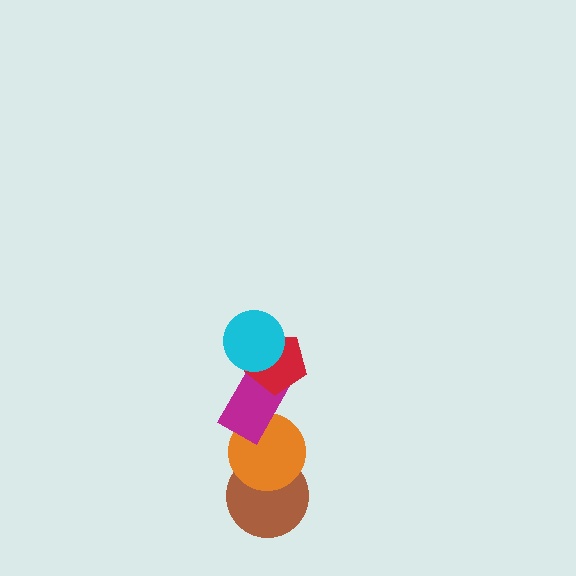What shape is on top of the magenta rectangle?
The red pentagon is on top of the magenta rectangle.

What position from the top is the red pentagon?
The red pentagon is 2nd from the top.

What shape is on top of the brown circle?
The orange circle is on top of the brown circle.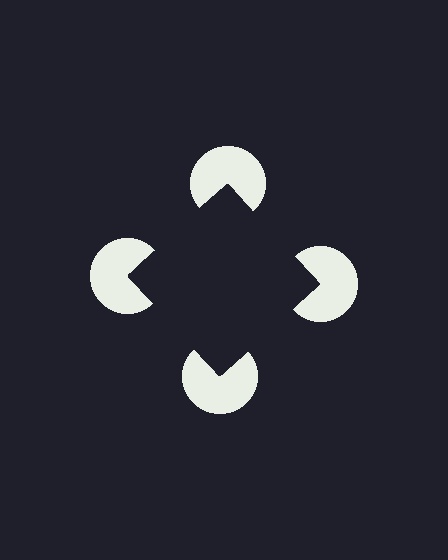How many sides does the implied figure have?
4 sides.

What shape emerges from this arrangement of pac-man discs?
An illusory square — its edges are inferred from the aligned wedge cuts in the pac-man discs, not physically drawn.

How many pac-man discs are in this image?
There are 4 — one at each vertex of the illusory square.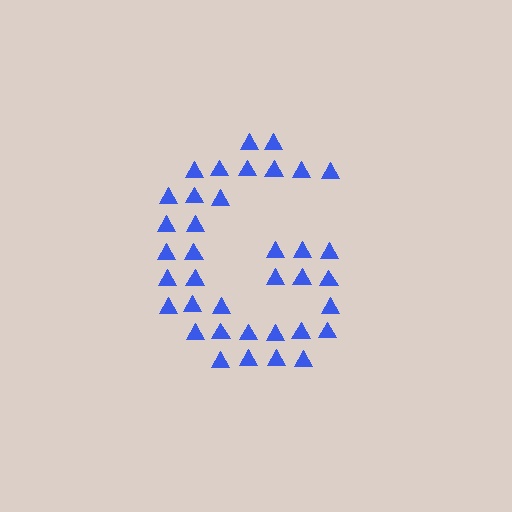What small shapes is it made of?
It is made of small triangles.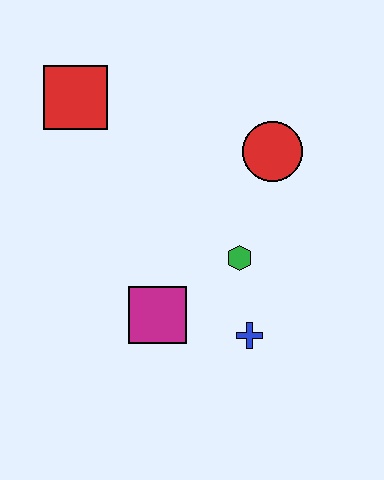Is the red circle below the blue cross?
No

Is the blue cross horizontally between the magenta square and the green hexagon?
No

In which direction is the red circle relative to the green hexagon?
The red circle is above the green hexagon.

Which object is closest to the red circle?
The green hexagon is closest to the red circle.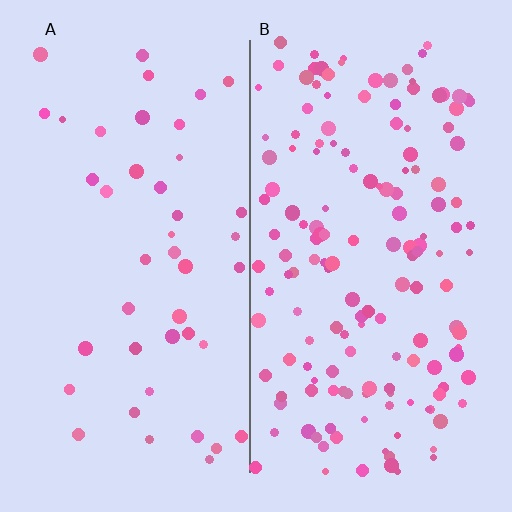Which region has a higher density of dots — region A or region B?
B (the right).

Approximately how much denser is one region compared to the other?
Approximately 3.6× — region B over region A.